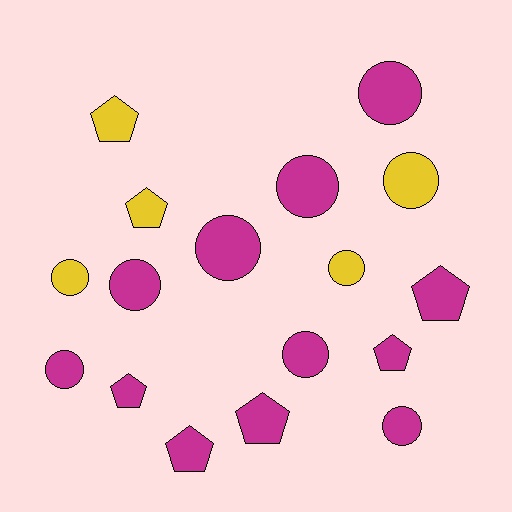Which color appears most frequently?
Magenta, with 12 objects.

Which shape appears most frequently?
Circle, with 10 objects.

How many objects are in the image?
There are 17 objects.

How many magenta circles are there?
There are 7 magenta circles.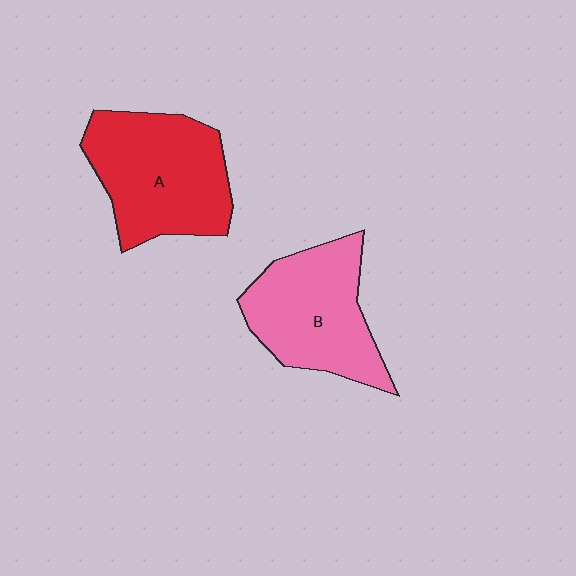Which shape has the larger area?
Shape A (red).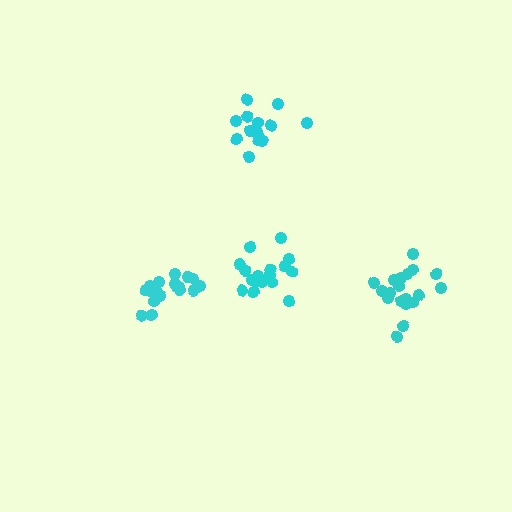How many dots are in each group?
Group 1: 18 dots, Group 2: 19 dots, Group 3: 15 dots, Group 4: 18 dots (70 total).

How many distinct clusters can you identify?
There are 4 distinct clusters.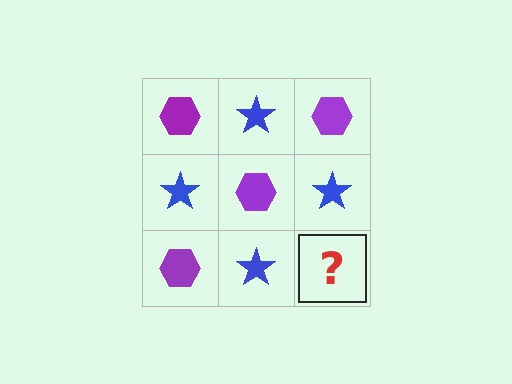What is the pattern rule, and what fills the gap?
The rule is that it alternates purple hexagon and blue star in a checkerboard pattern. The gap should be filled with a purple hexagon.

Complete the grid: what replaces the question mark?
The question mark should be replaced with a purple hexagon.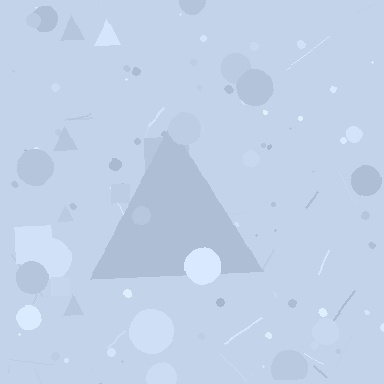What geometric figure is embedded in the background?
A triangle is embedded in the background.